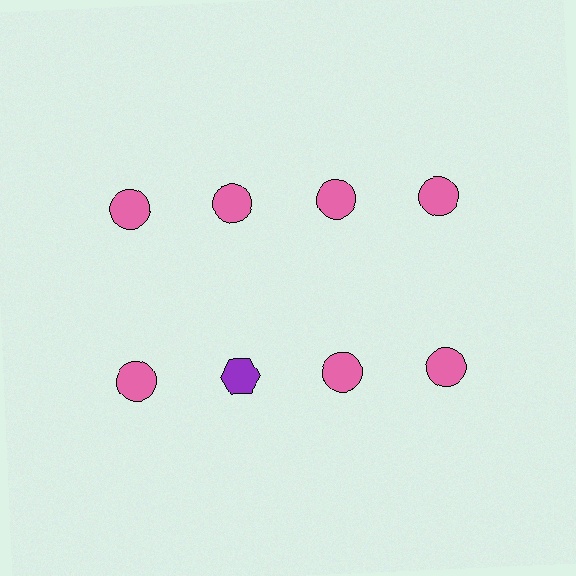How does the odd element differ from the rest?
It differs in both color (purple instead of pink) and shape (hexagon instead of circle).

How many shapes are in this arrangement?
There are 8 shapes arranged in a grid pattern.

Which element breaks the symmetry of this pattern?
The purple hexagon in the second row, second from left column breaks the symmetry. All other shapes are pink circles.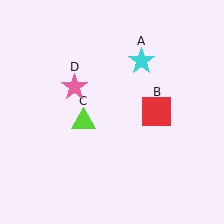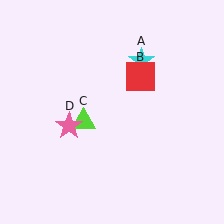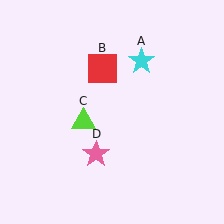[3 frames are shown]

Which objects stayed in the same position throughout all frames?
Cyan star (object A) and lime triangle (object C) remained stationary.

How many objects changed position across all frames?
2 objects changed position: red square (object B), pink star (object D).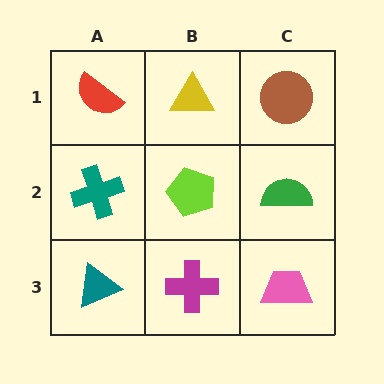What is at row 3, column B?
A magenta cross.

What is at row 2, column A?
A teal cross.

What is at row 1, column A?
A red semicircle.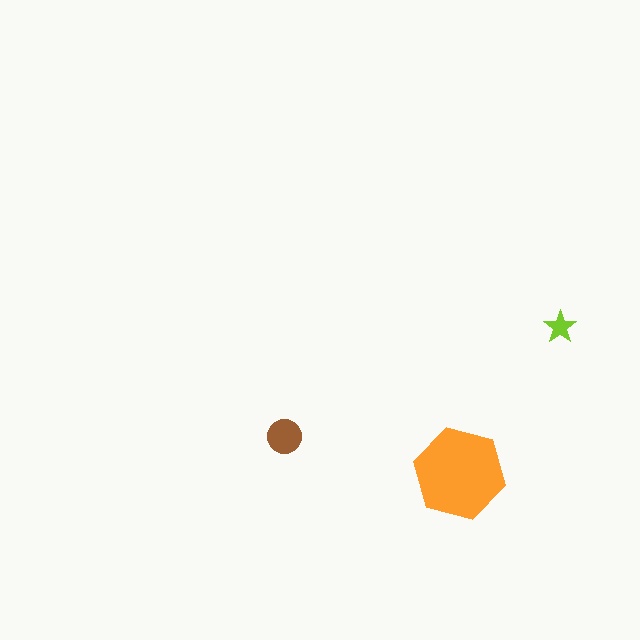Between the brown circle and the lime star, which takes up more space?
The brown circle.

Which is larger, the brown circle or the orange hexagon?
The orange hexagon.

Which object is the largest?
The orange hexagon.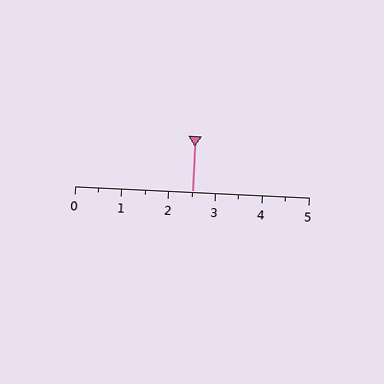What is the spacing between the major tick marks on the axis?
The major ticks are spaced 1 apart.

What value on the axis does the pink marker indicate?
The marker indicates approximately 2.5.